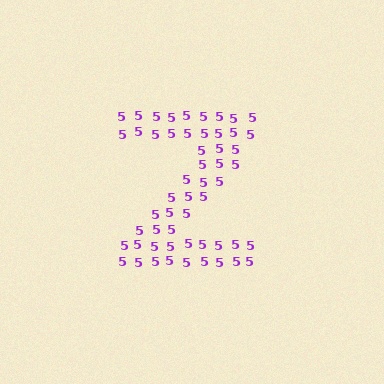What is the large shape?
The large shape is the letter Z.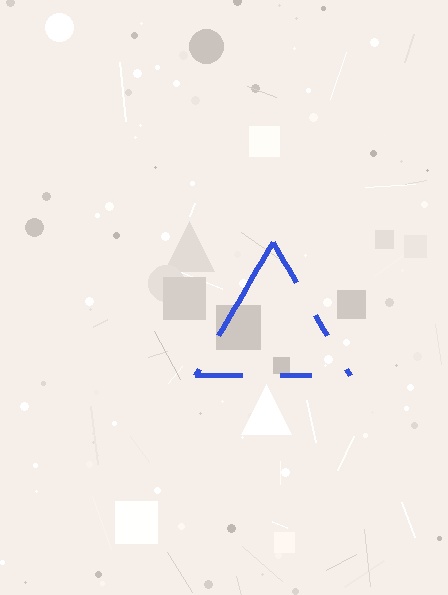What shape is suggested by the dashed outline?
The dashed outline suggests a triangle.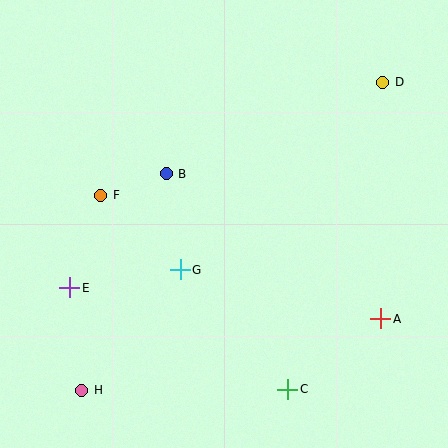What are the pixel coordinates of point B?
Point B is at (166, 174).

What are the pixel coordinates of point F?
Point F is at (101, 195).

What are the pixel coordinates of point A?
Point A is at (381, 319).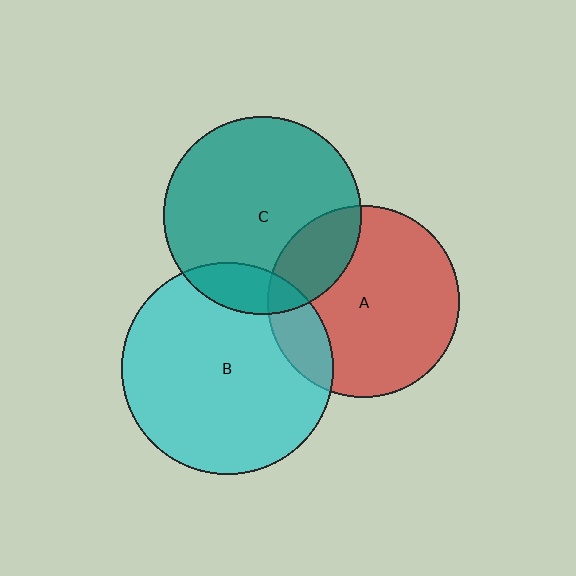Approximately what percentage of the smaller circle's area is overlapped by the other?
Approximately 15%.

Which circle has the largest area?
Circle B (cyan).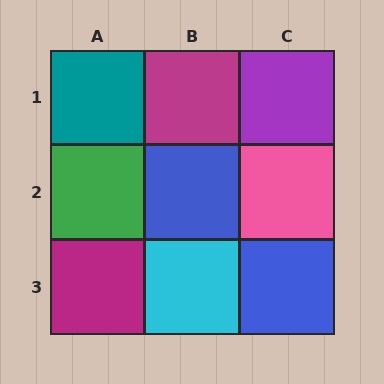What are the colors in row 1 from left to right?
Teal, magenta, purple.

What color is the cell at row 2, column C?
Pink.